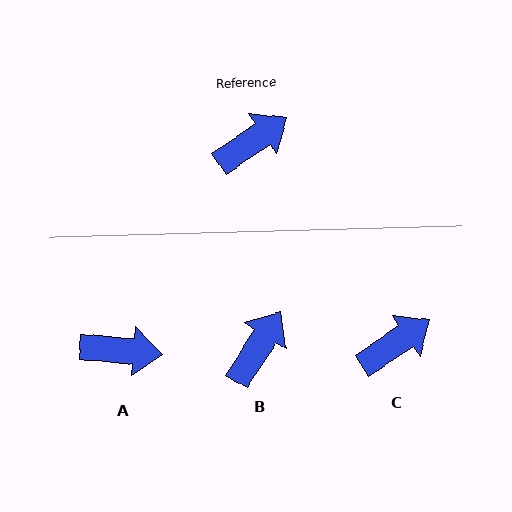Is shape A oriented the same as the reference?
No, it is off by about 39 degrees.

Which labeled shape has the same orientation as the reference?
C.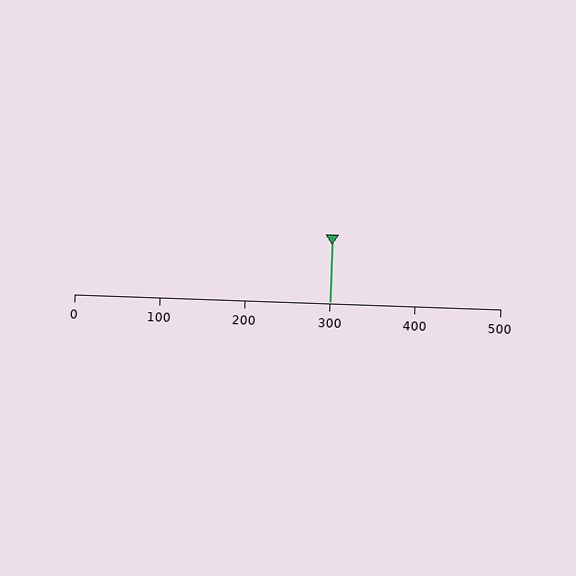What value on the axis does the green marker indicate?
The marker indicates approximately 300.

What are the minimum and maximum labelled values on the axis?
The axis runs from 0 to 500.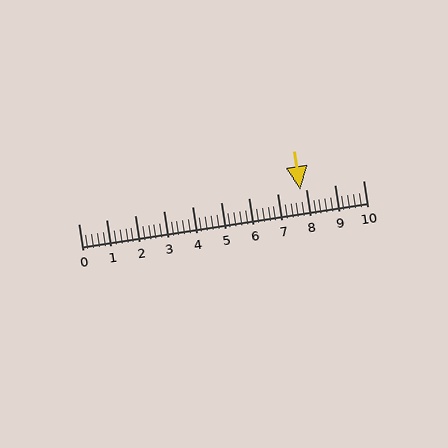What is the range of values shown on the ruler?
The ruler shows values from 0 to 10.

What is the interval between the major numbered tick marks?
The major tick marks are spaced 1 units apart.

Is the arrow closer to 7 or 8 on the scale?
The arrow is closer to 8.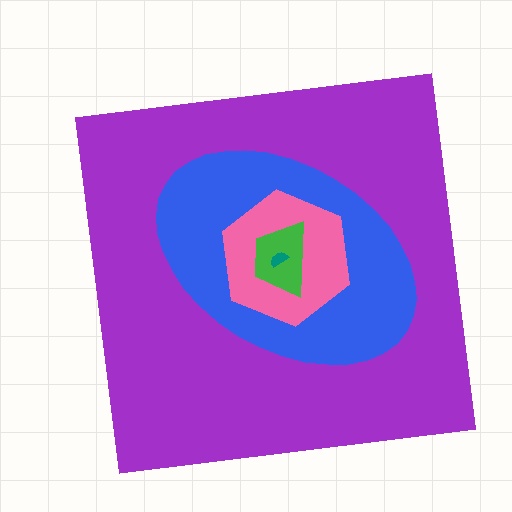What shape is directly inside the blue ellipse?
The pink hexagon.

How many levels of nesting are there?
5.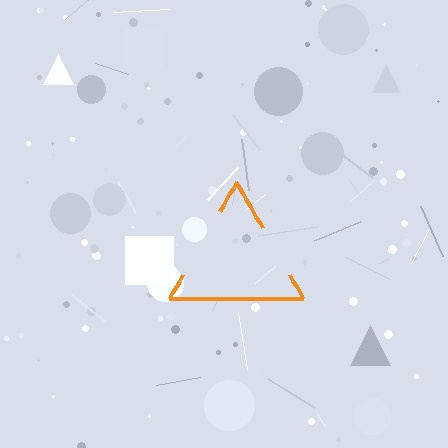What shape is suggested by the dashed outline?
The dashed outline suggests a triangle.